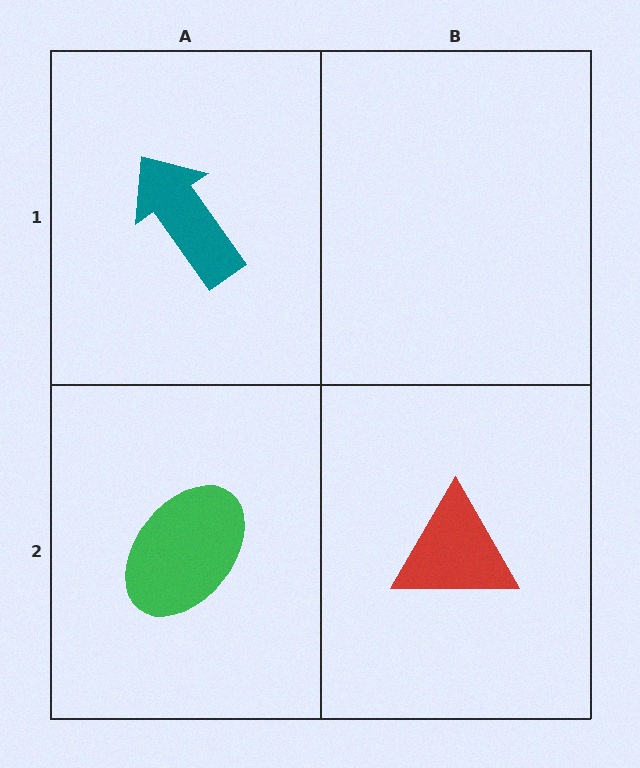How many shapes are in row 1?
1 shape.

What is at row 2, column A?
A green ellipse.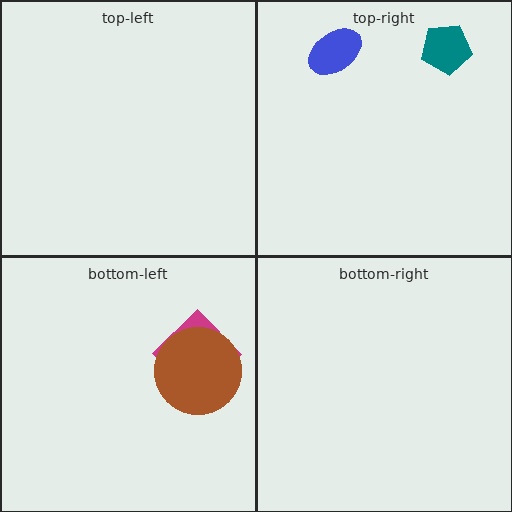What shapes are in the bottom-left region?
The magenta diamond, the brown circle.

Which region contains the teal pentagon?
The top-right region.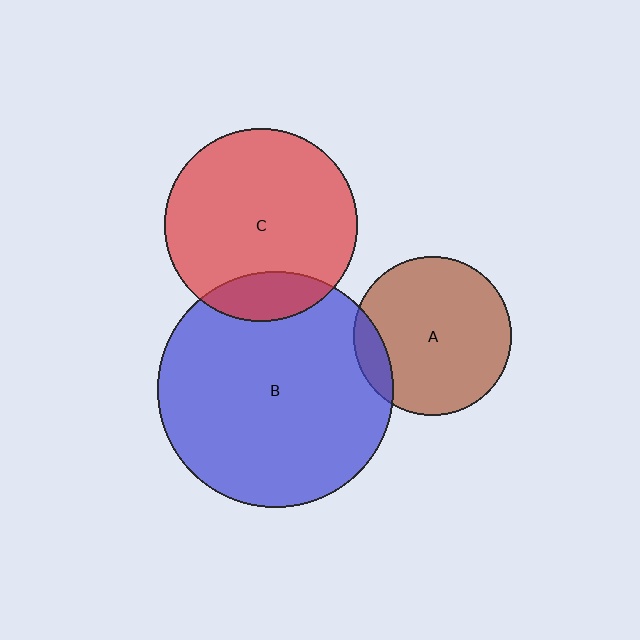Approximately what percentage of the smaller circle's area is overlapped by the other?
Approximately 15%.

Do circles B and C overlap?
Yes.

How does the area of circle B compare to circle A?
Approximately 2.2 times.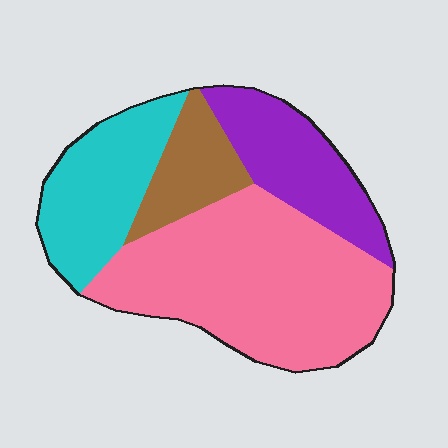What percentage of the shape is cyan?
Cyan covers around 20% of the shape.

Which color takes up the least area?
Brown, at roughly 10%.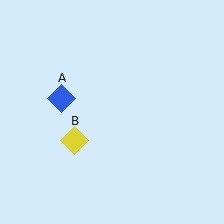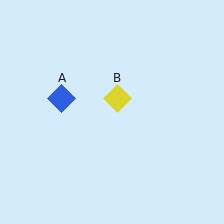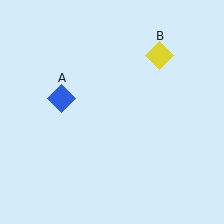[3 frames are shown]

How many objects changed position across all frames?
1 object changed position: yellow diamond (object B).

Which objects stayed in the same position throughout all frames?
Blue diamond (object A) remained stationary.